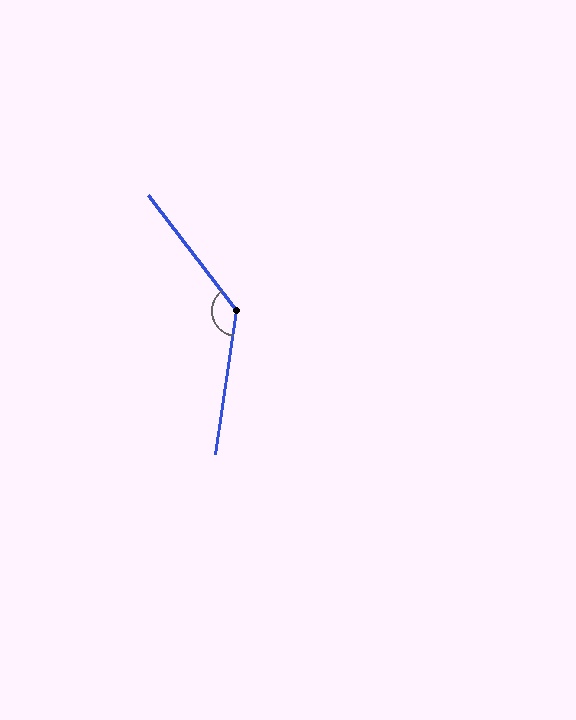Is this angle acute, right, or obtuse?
It is obtuse.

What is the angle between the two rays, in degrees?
Approximately 134 degrees.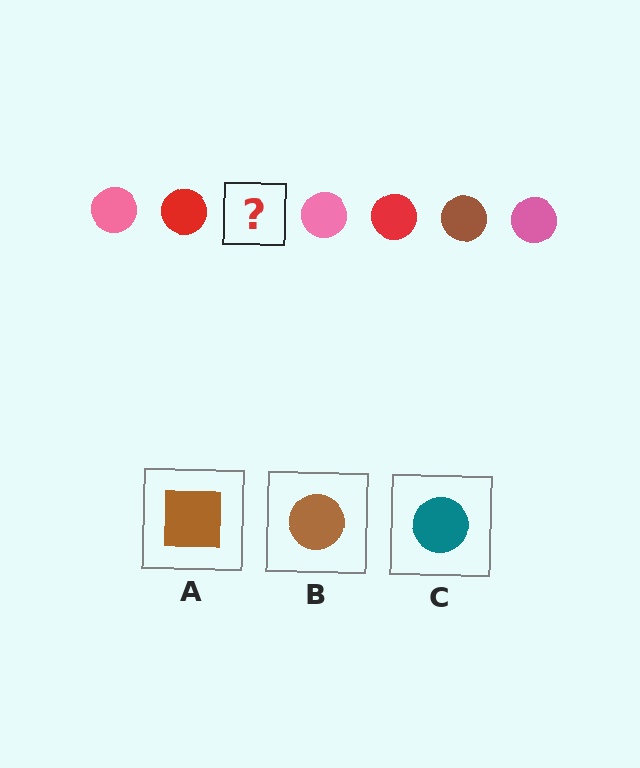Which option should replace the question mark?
Option B.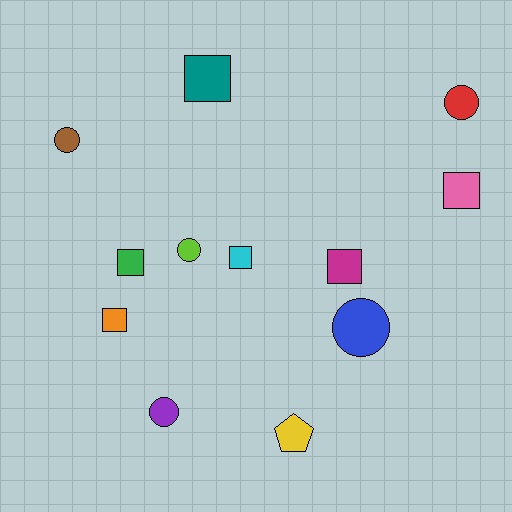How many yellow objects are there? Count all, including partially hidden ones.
There is 1 yellow object.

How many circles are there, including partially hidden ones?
There are 5 circles.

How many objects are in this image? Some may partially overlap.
There are 12 objects.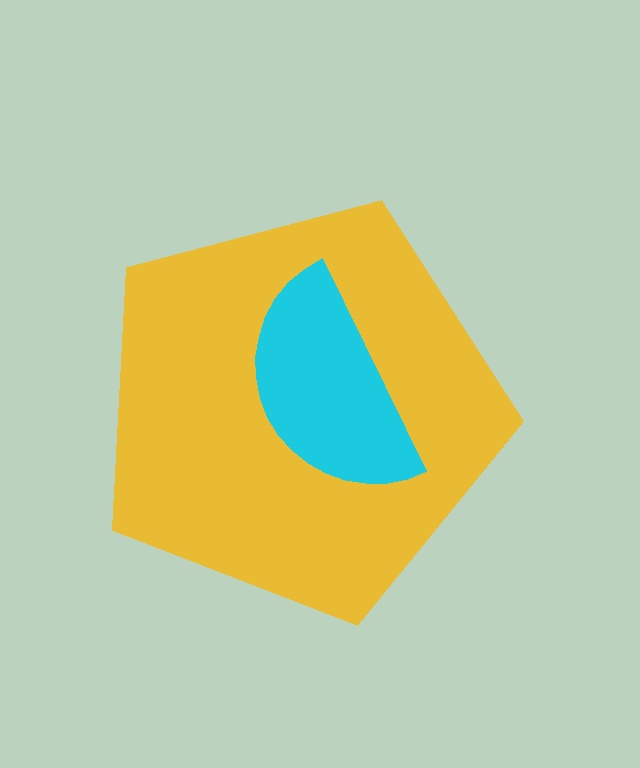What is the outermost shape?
The yellow pentagon.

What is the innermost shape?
The cyan semicircle.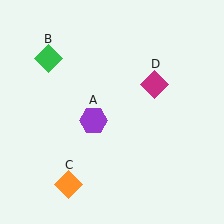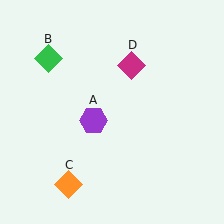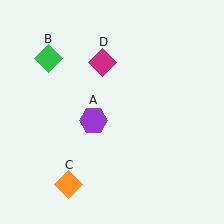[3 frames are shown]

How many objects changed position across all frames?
1 object changed position: magenta diamond (object D).